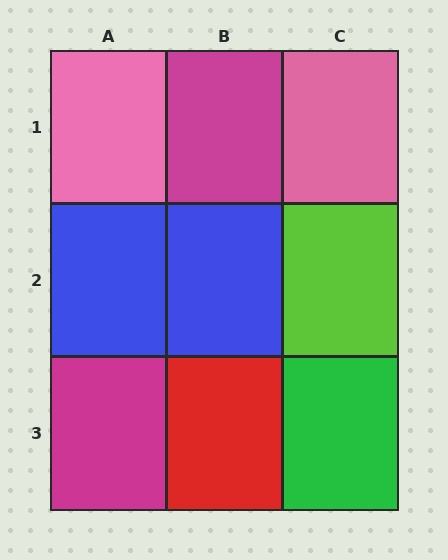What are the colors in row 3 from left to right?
Magenta, red, green.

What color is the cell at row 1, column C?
Pink.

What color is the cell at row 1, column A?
Pink.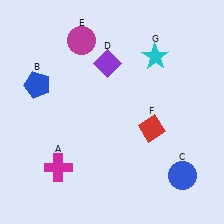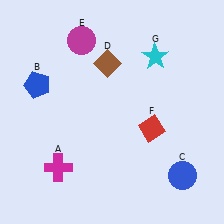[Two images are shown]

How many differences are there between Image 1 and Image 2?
There is 1 difference between the two images.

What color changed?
The diamond (D) changed from purple in Image 1 to brown in Image 2.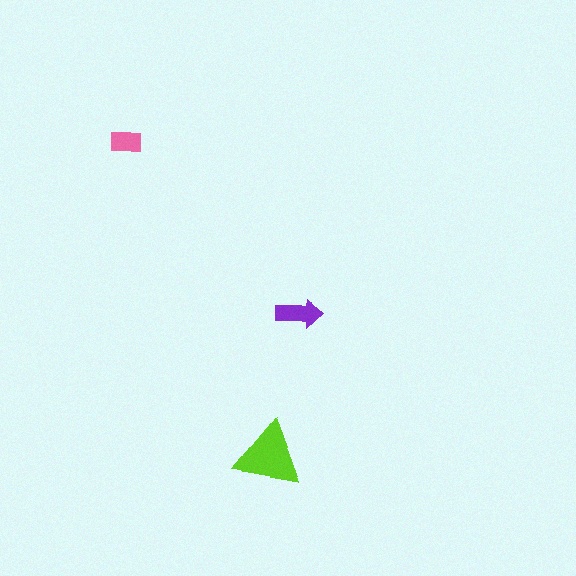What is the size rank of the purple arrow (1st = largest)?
2nd.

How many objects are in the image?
There are 3 objects in the image.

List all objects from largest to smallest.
The lime triangle, the purple arrow, the pink rectangle.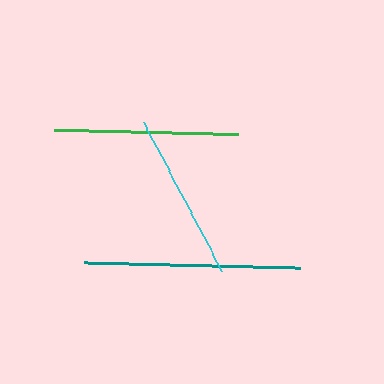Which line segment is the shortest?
The cyan line is the shortest at approximately 168 pixels.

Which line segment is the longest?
The teal line is the longest at approximately 216 pixels.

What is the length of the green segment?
The green segment is approximately 184 pixels long.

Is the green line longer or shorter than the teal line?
The teal line is longer than the green line.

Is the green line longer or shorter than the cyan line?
The green line is longer than the cyan line.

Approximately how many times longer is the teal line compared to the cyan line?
The teal line is approximately 1.3 times the length of the cyan line.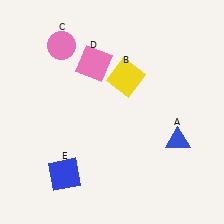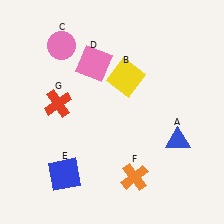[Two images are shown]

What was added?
An orange cross (F), a red cross (G) were added in Image 2.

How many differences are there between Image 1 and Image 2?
There are 2 differences between the two images.